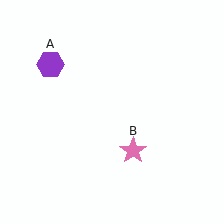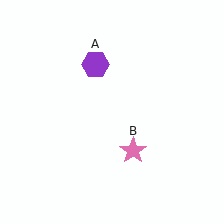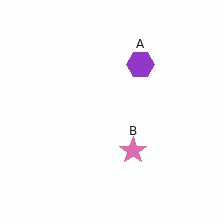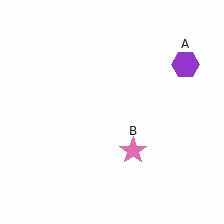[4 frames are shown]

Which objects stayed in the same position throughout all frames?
Pink star (object B) remained stationary.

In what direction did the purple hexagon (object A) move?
The purple hexagon (object A) moved right.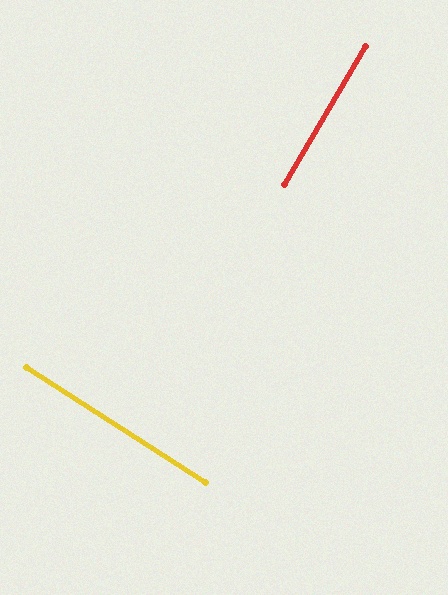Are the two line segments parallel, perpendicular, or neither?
Perpendicular — they meet at approximately 88°.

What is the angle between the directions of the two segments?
Approximately 88 degrees.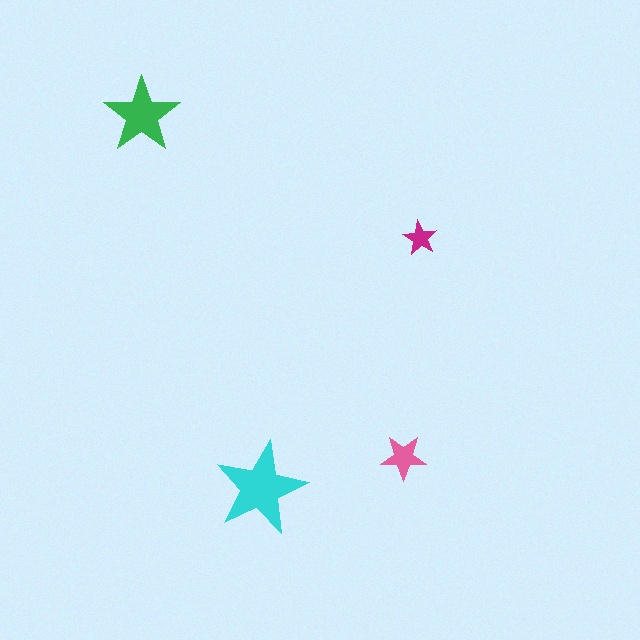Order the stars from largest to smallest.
the cyan one, the green one, the pink one, the magenta one.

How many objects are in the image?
There are 4 objects in the image.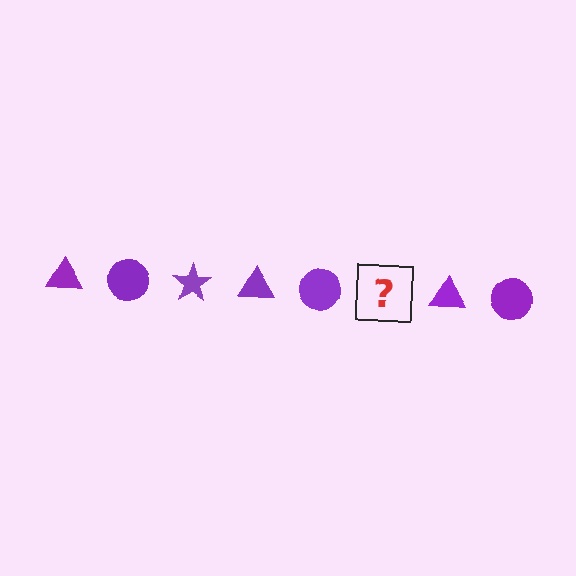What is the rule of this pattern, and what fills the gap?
The rule is that the pattern cycles through triangle, circle, star shapes in purple. The gap should be filled with a purple star.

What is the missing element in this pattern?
The missing element is a purple star.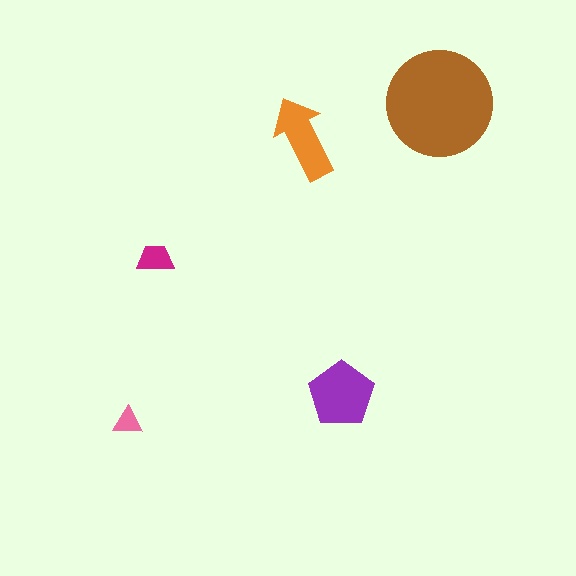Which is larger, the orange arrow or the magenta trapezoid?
The orange arrow.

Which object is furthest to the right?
The brown circle is rightmost.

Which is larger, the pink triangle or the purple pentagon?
The purple pentagon.